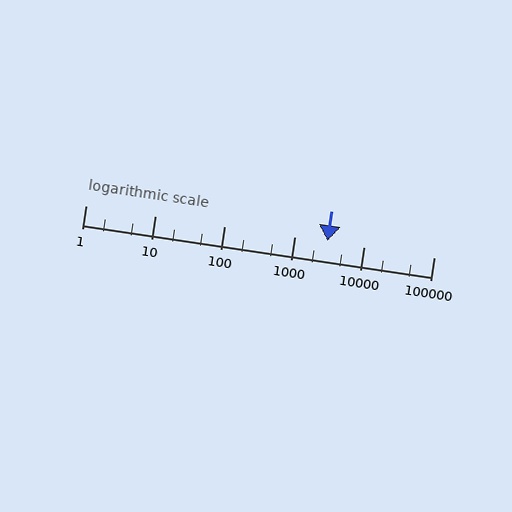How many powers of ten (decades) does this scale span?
The scale spans 5 decades, from 1 to 100000.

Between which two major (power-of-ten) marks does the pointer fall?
The pointer is between 1000 and 10000.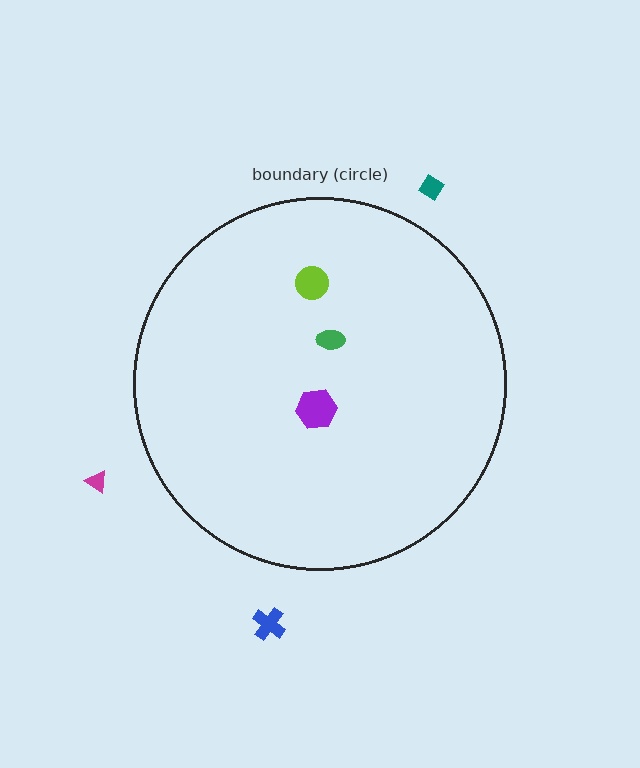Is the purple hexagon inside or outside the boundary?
Inside.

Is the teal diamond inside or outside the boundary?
Outside.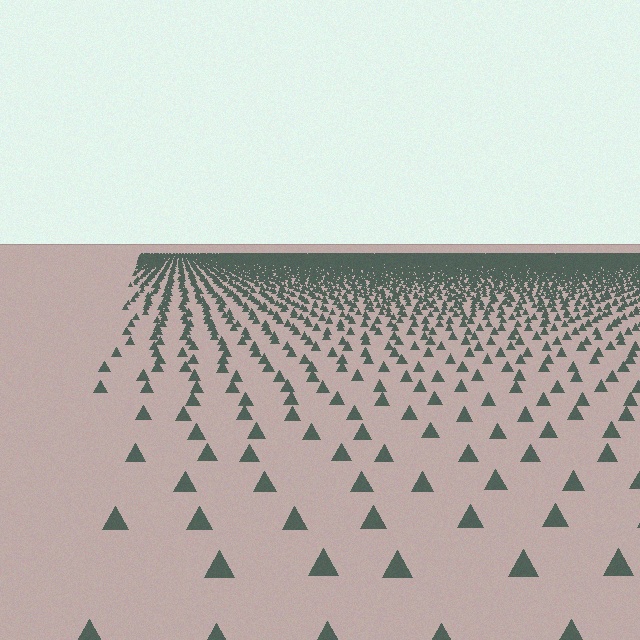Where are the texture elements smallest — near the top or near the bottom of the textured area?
Near the top.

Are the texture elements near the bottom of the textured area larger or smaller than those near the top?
Larger. Near the bottom, elements are closer to the viewer and appear at a bigger on-screen size.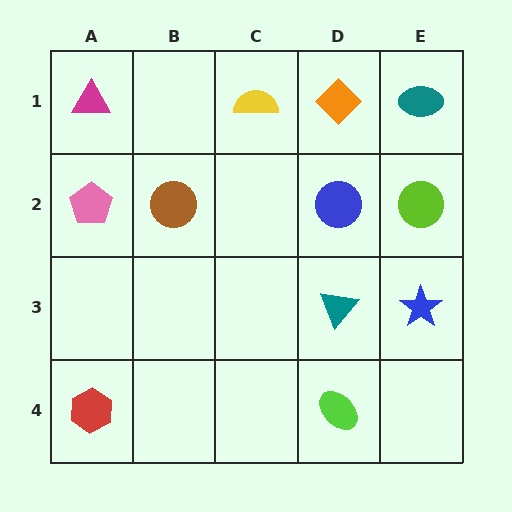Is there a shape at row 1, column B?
No, that cell is empty.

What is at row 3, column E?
A blue star.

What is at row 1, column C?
A yellow semicircle.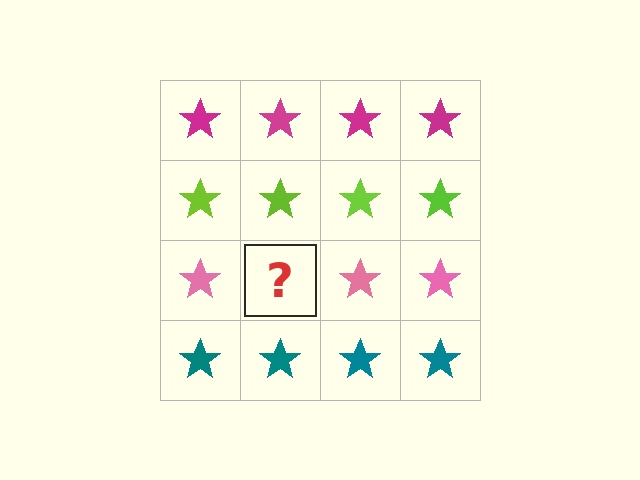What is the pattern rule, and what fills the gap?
The rule is that each row has a consistent color. The gap should be filled with a pink star.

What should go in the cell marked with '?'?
The missing cell should contain a pink star.